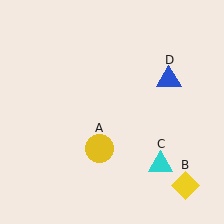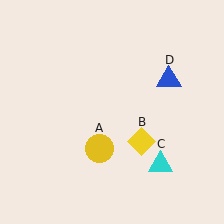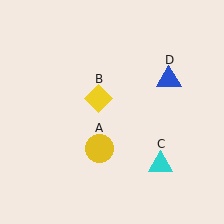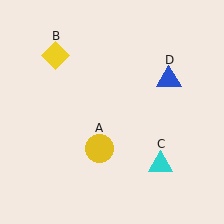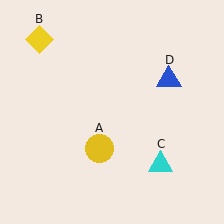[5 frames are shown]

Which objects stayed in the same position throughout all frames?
Yellow circle (object A) and cyan triangle (object C) and blue triangle (object D) remained stationary.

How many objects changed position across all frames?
1 object changed position: yellow diamond (object B).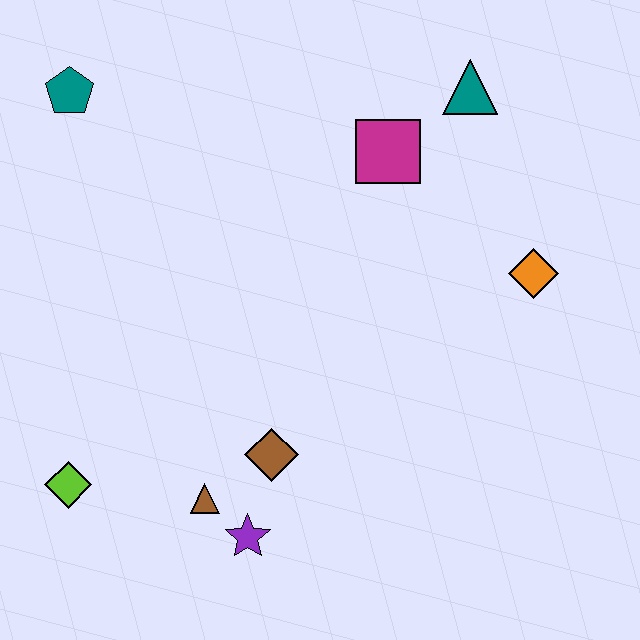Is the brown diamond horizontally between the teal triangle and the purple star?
Yes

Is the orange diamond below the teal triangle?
Yes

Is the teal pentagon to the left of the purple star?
Yes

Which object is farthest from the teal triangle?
The lime diamond is farthest from the teal triangle.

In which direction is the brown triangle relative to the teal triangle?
The brown triangle is below the teal triangle.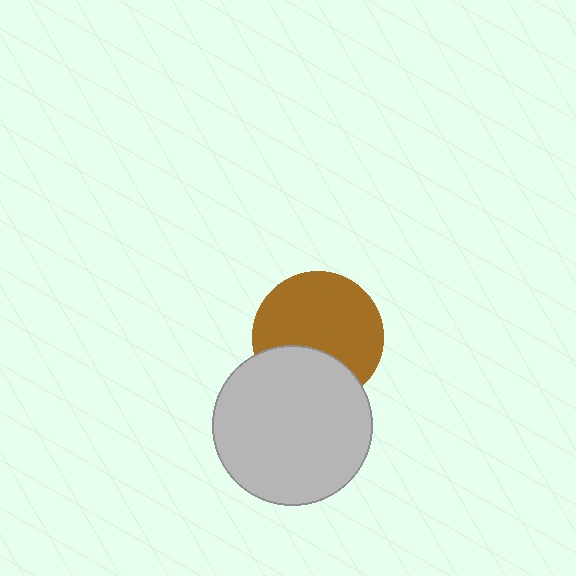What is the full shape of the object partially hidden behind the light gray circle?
The partially hidden object is a brown circle.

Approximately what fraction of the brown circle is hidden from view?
Roughly 32% of the brown circle is hidden behind the light gray circle.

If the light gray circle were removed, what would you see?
You would see the complete brown circle.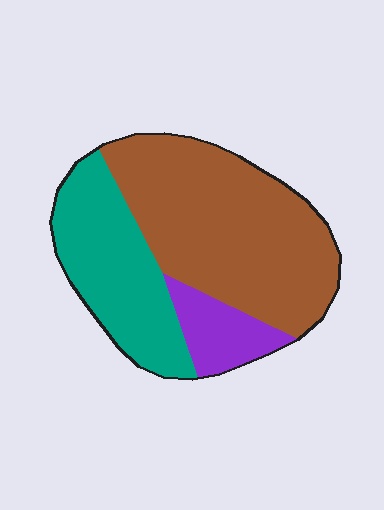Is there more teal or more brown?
Brown.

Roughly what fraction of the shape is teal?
Teal covers about 30% of the shape.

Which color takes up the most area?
Brown, at roughly 55%.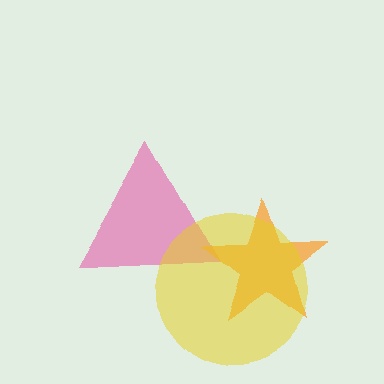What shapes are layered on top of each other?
The layered shapes are: a pink triangle, an orange star, a yellow circle.